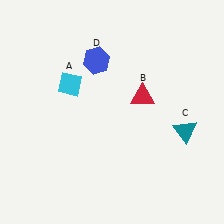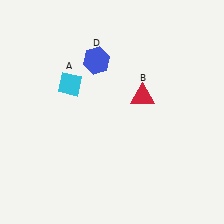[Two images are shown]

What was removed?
The teal triangle (C) was removed in Image 2.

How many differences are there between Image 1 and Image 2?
There is 1 difference between the two images.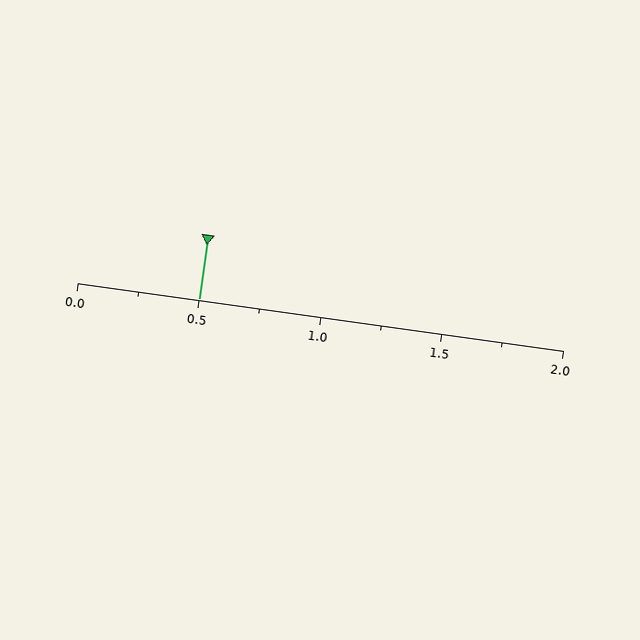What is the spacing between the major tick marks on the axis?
The major ticks are spaced 0.5 apart.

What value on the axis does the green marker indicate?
The marker indicates approximately 0.5.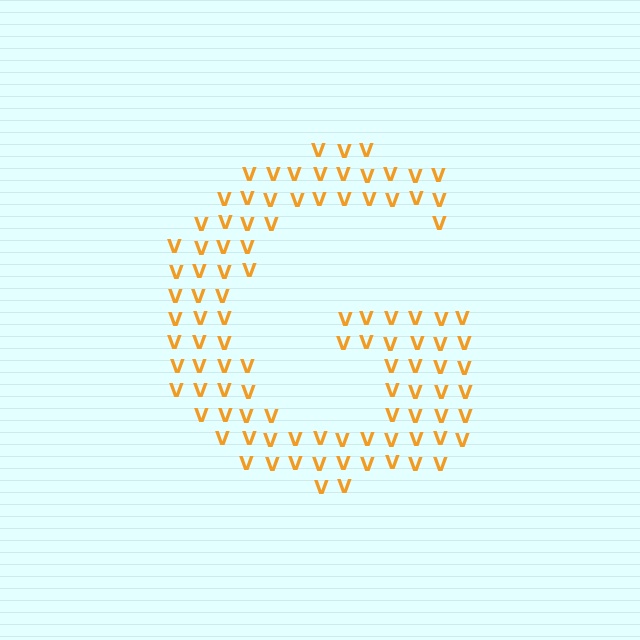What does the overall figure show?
The overall figure shows the letter G.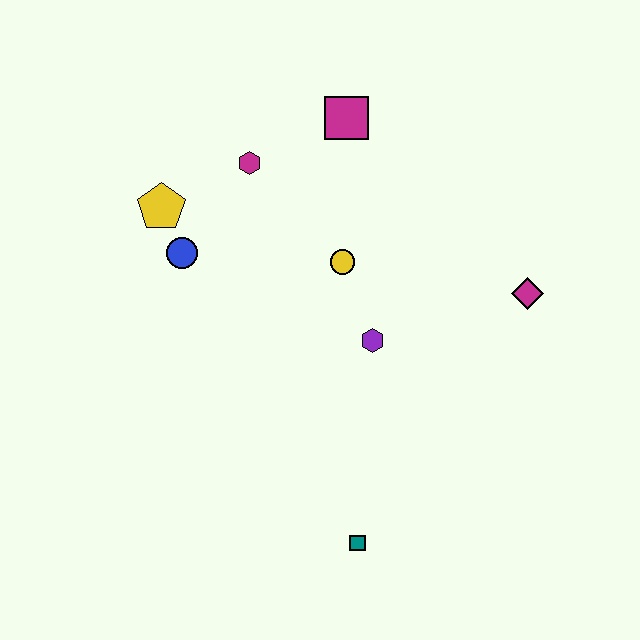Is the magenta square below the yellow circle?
No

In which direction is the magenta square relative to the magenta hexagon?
The magenta square is to the right of the magenta hexagon.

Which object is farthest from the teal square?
The magenta square is farthest from the teal square.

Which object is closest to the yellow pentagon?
The blue circle is closest to the yellow pentagon.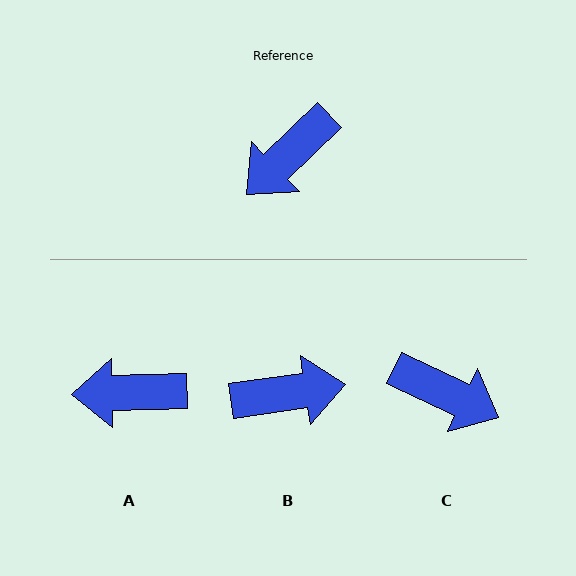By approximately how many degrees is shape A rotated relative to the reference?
Approximately 42 degrees clockwise.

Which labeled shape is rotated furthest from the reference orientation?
B, about 144 degrees away.